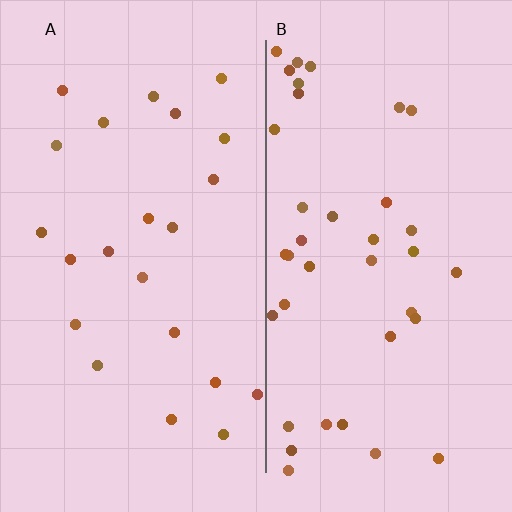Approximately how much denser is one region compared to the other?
Approximately 1.7× — region B over region A.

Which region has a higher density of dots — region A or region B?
B (the right).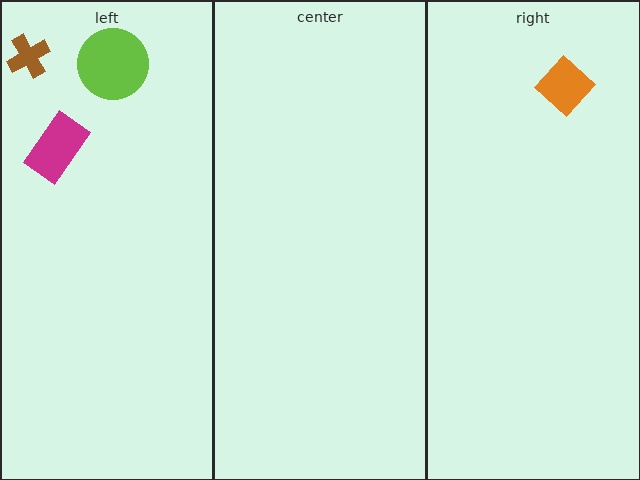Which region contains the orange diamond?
The right region.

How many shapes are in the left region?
3.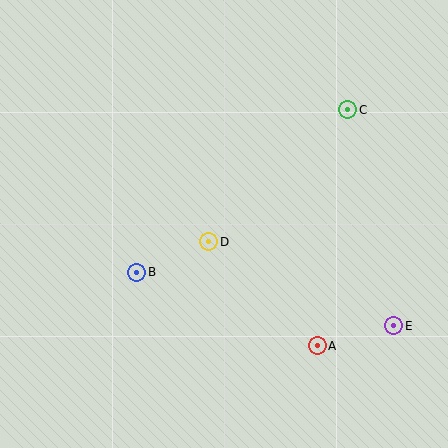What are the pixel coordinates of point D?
Point D is at (209, 242).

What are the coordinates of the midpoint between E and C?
The midpoint between E and C is at (371, 218).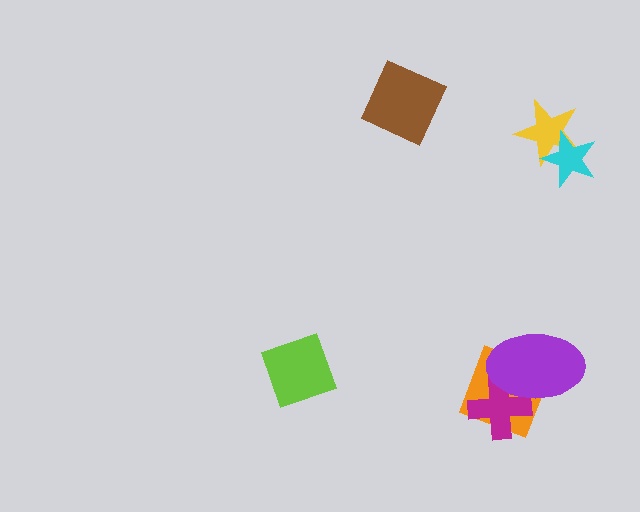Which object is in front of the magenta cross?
The purple ellipse is in front of the magenta cross.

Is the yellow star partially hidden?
Yes, it is partially covered by another shape.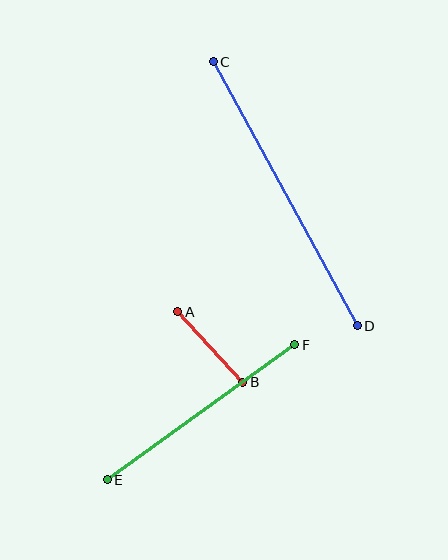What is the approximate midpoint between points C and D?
The midpoint is at approximately (285, 194) pixels.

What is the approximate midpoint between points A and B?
The midpoint is at approximately (210, 347) pixels.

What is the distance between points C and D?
The distance is approximately 301 pixels.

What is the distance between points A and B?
The distance is approximately 96 pixels.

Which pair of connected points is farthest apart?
Points C and D are farthest apart.